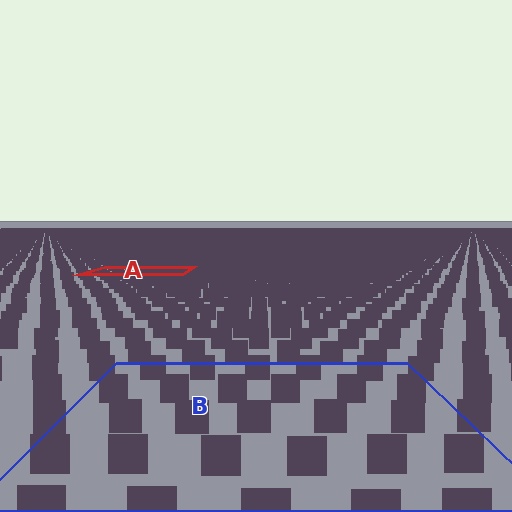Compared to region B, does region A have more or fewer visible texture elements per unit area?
Region A has more texture elements per unit area — they are packed more densely because it is farther away.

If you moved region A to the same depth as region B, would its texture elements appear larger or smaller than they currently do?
They would appear larger. At a closer depth, the same texture elements are projected at a bigger on-screen size.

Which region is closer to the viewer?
Region B is closer. The texture elements there are larger and more spread out.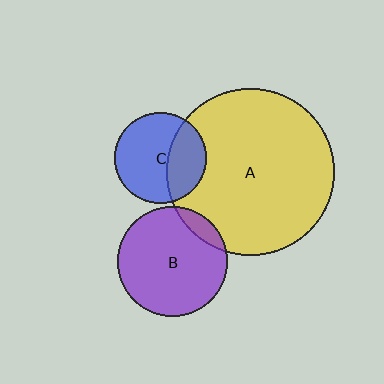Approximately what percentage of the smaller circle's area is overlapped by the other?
Approximately 10%.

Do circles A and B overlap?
Yes.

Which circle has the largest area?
Circle A (yellow).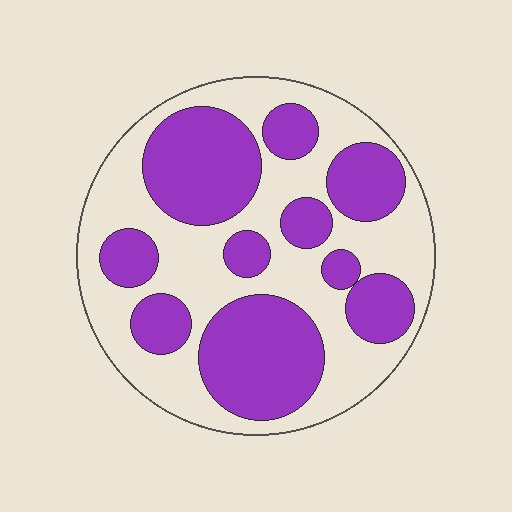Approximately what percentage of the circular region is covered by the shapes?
Approximately 45%.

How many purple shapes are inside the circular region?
10.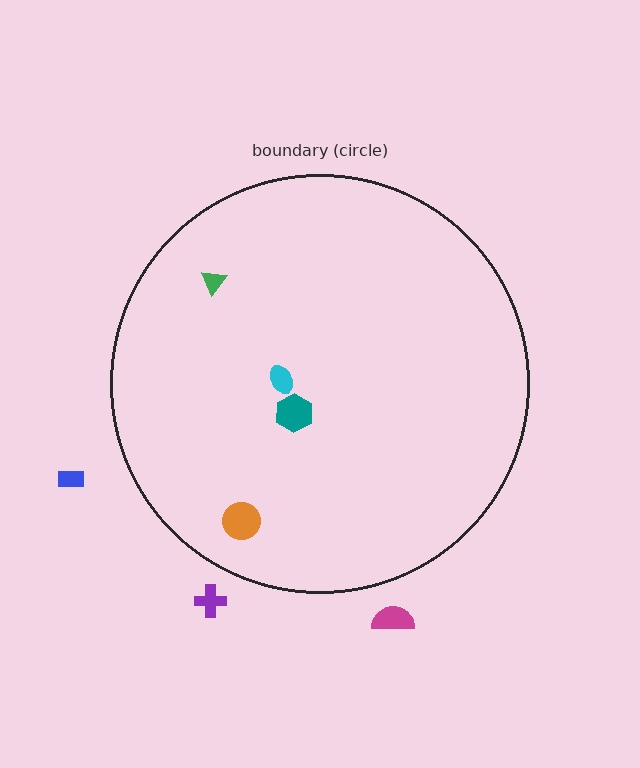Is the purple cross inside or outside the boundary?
Outside.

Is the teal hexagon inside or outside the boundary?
Inside.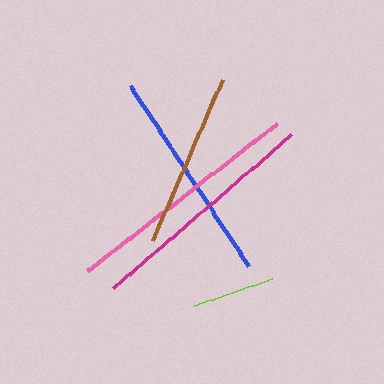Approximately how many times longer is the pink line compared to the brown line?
The pink line is approximately 1.4 times the length of the brown line.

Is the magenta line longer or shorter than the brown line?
The magenta line is longer than the brown line.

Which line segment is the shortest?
The lime line is the shortest at approximately 82 pixels.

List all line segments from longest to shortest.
From longest to shortest: pink, magenta, blue, brown, lime.